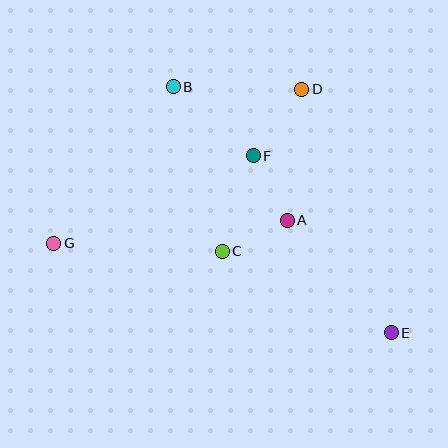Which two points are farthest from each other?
Points E and G are farthest from each other.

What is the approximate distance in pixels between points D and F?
The distance between D and F is approximately 82 pixels.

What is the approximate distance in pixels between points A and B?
The distance between A and B is approximately 176 pixels.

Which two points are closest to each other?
Points A and C are closest to each other.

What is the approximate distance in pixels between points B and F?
The distance between B and F is approximately 106 pixels.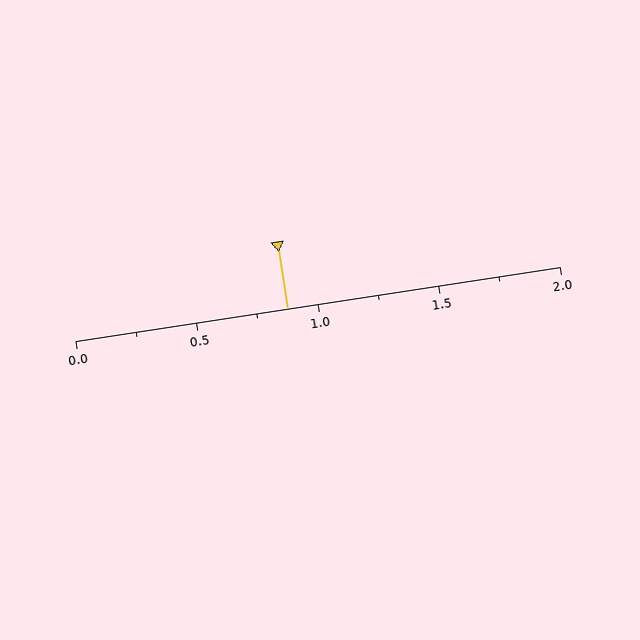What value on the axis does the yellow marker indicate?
The marker indicates approximately 0.88.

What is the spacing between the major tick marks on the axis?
The major ticks are spaced 0.5 apart.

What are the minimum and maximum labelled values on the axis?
The axis runs from 0.0 to 2.0.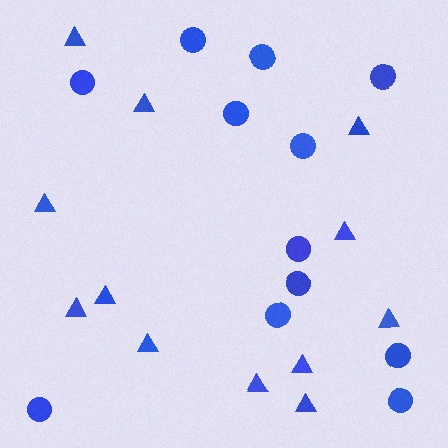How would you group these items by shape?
There are 2 groups: one group of circles (12) and one group of triangles (12).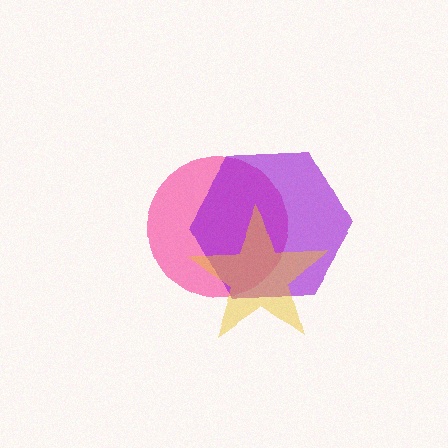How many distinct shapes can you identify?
There are 3 distinct shapes: a pink circle, a purple hexagon, a yellow star.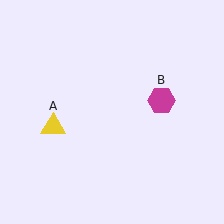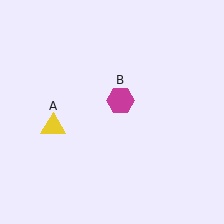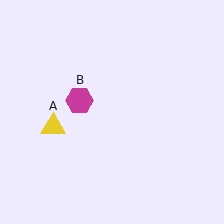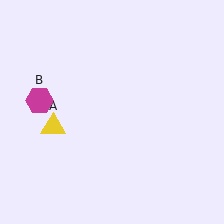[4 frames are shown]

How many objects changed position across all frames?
1 object changed position: magenta hexagon (object B).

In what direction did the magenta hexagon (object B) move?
The magenta hexagon (object B) moved left.